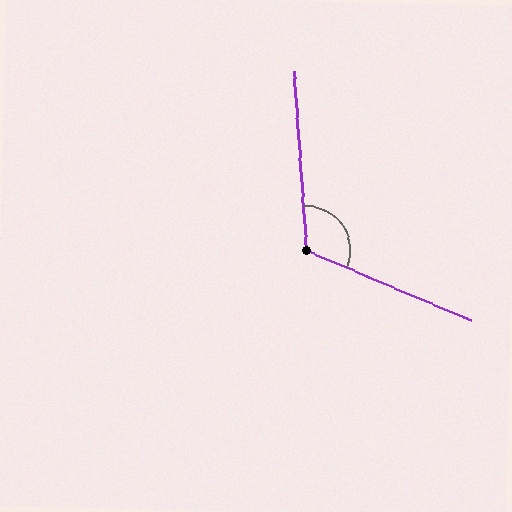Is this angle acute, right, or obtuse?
It is obtuse.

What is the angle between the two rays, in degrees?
Approximately 117 degrees.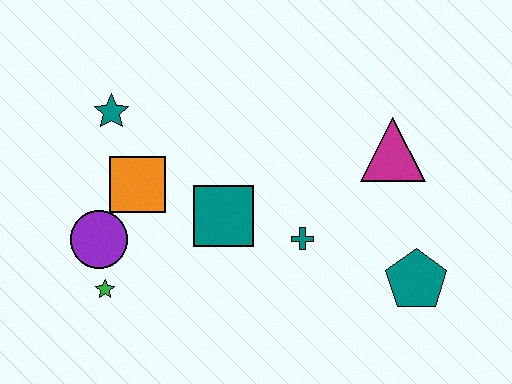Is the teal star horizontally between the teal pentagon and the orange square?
No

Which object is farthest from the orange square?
The teal pentagon is farthest from the orange square.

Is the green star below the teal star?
Yes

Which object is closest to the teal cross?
The teal square is closest to the teal cross.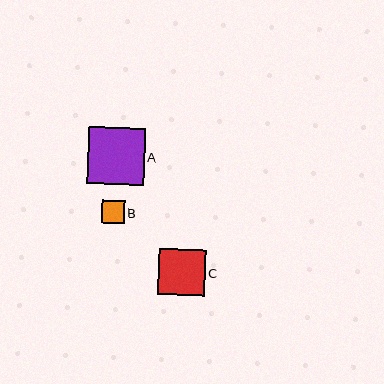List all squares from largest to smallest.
From largest to smallest: A, C, B.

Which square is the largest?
Square A is the largest with a size of approximately 57 pixels.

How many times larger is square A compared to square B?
Square A is approximately 2.5 times the size of square B.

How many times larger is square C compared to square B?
Square C is approximately 2.0 times the size of square B.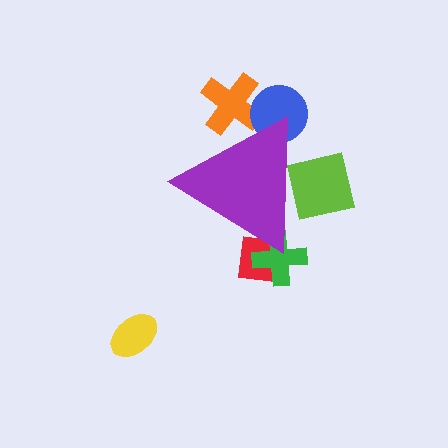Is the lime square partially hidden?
Yes, the lime square is partially hidden behind the purple triangle.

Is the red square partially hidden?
Yes, the red square is partially hidden behind the purple triangle.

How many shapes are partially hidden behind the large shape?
5 shapes are partially hidden.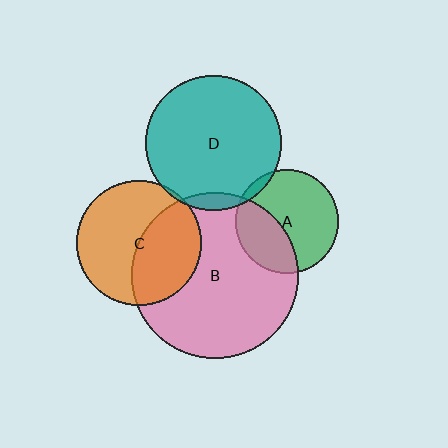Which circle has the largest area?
Circle B (pink).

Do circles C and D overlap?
Yes.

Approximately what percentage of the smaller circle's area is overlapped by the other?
Approximately 5%.